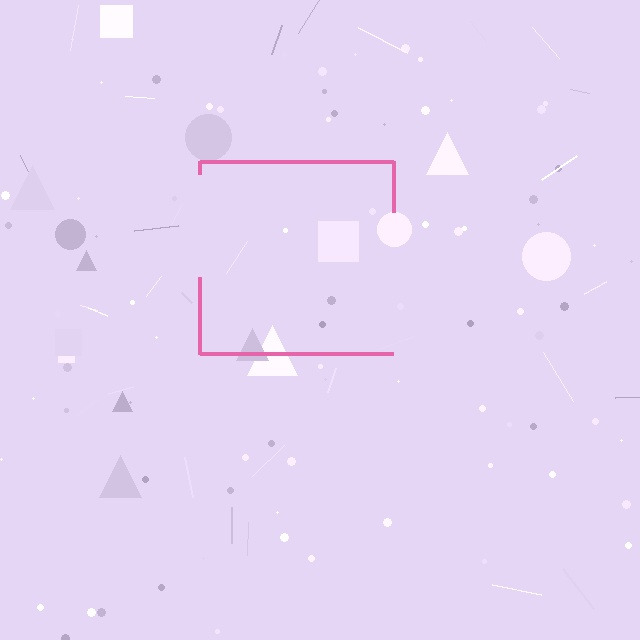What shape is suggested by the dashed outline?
The dashed outline suggests a square.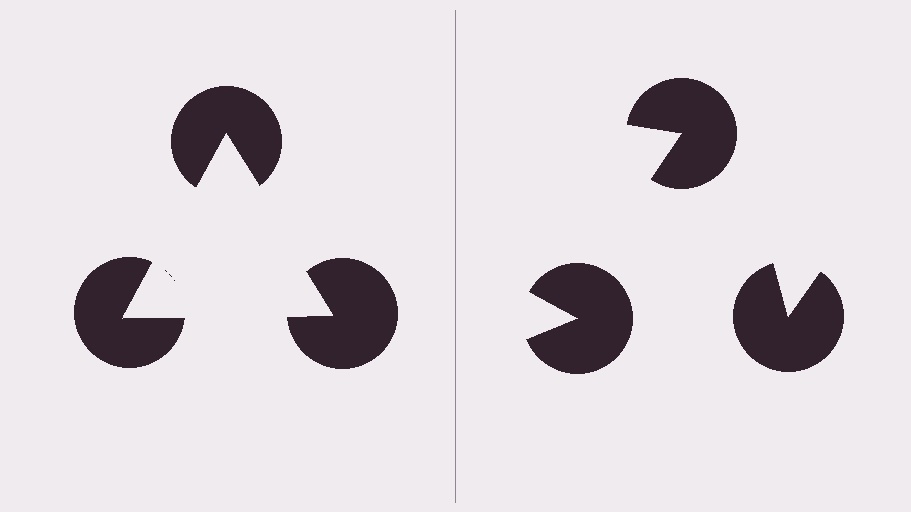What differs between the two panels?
The pac-man discs are positioned identically on both sides; only the wedge orientations differ. On the left they align to a triangle; on the right they are misaligned.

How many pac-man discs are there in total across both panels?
6 — 3 on each side.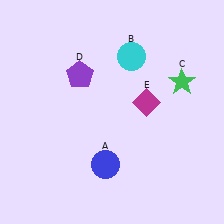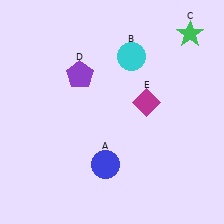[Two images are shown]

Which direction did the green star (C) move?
The green star (C) moved up.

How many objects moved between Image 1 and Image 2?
1 object moved between the two images.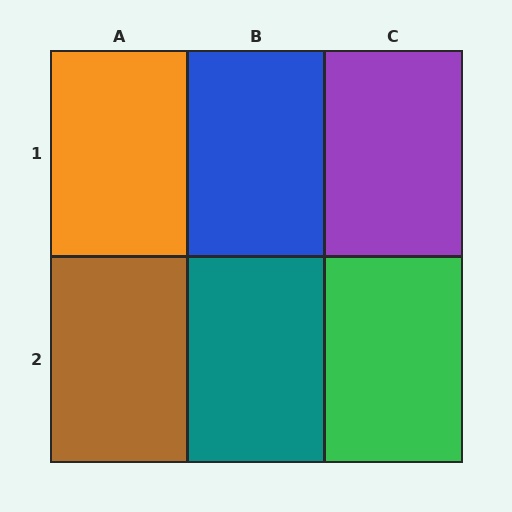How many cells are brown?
1 cell is brown.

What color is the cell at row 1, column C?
Purple.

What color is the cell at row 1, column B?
Blue.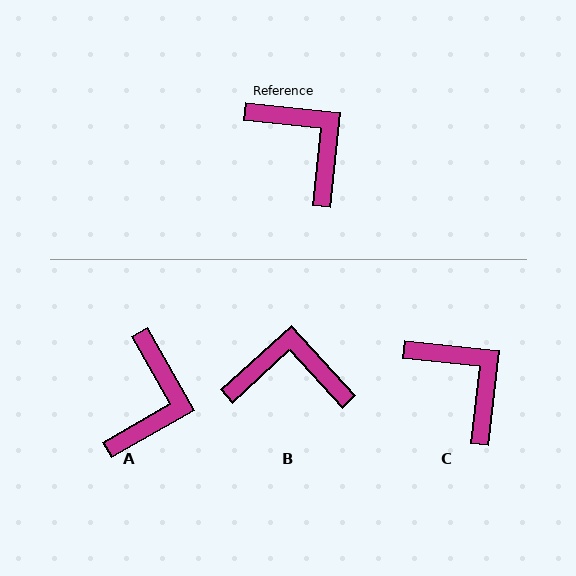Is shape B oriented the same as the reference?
No, it is off by about 49 degrees.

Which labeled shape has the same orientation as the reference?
C.